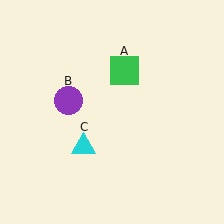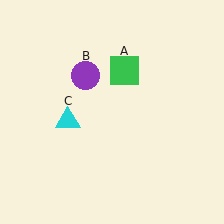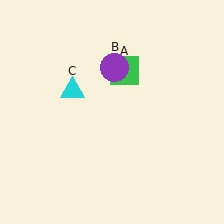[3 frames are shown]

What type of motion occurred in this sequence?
The purple circle (object B), cyan triangle (object C) rotated clockwise around the center of the scene.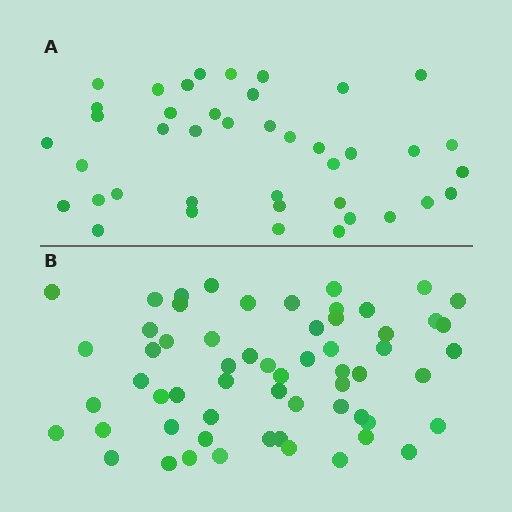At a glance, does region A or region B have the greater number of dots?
Region B (the bottom region) has more dots.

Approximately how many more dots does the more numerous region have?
Region B has approximately 20 more dots than region A.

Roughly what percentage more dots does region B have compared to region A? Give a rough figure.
About 45% more.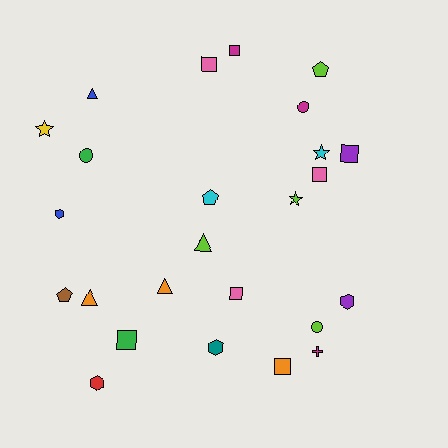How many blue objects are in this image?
There are 2 blue objects.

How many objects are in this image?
There are 25 objects.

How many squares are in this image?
There are 7 squares.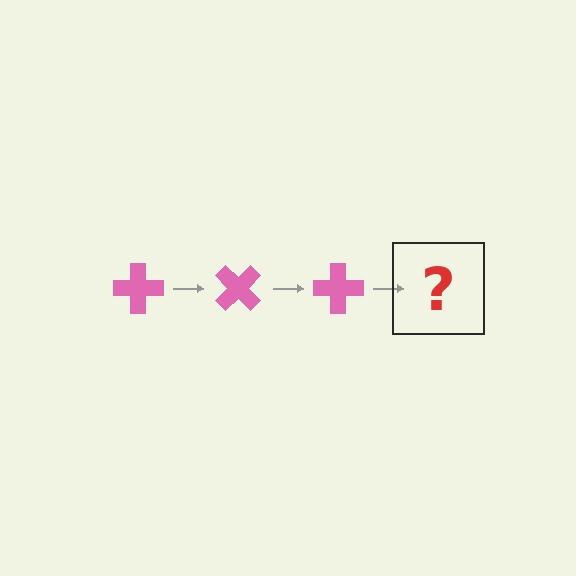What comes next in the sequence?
The next element should be a pink cross rotated 135 degrees.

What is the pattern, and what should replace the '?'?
The pattern is that the cross rotates 45 degrees each step. The '?' should be a pink cross rotated 135 degrees.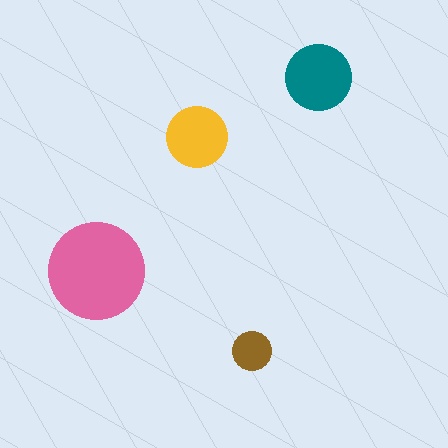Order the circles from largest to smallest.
the pink one, the teal one, the yellow one, the brown one.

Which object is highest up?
The teal circle is topmost.